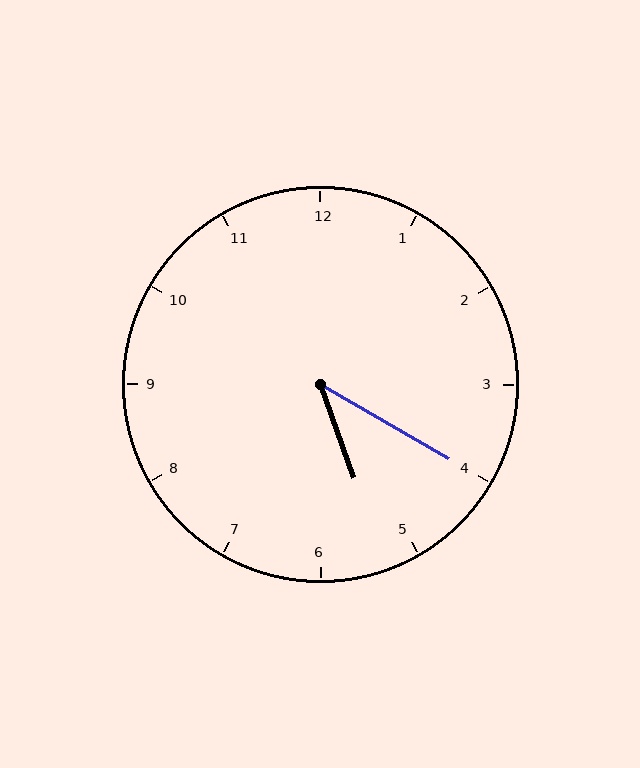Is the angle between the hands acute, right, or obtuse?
It is acute.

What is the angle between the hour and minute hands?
Approximately 40 degrees.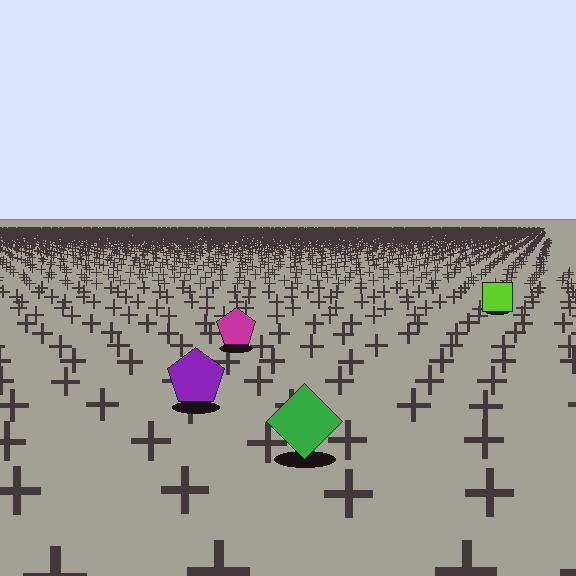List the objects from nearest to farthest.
From nearest to farthest: the green diamond, the purple pentagon, the magenta pentagon, the lime square.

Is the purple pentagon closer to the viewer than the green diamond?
No. The green diamond is closer — you can tell from the texture gradient: the ground texture is coarser near it.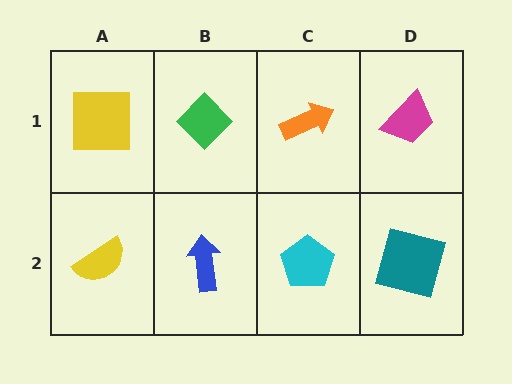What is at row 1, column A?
A yellow square.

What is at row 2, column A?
A yellow semicircle.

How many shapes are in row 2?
4 shapes.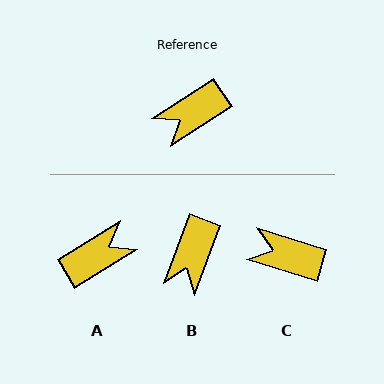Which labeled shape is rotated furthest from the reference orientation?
A, about 179 degrees away.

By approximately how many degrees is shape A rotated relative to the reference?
Approximately 179 degrees counter-clockwise.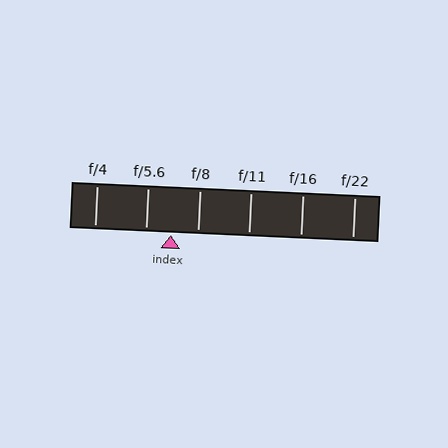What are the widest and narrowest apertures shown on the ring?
The widest aperture shown is f/4 and the narrowest is f/22.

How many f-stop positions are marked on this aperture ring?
There are 6 f-stop positions marked.